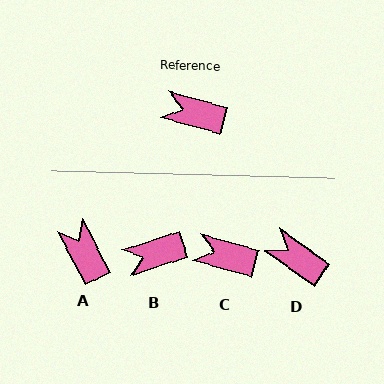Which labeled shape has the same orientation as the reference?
C.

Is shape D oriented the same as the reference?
No, it is off by about 20 degrees.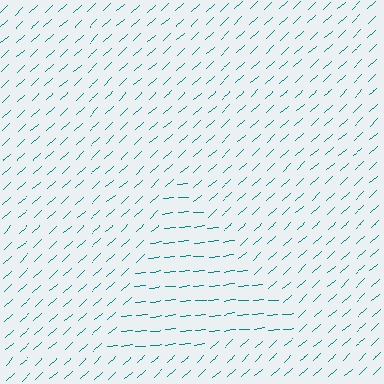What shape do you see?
I see a triangle.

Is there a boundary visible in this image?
Yes, there is a texture boundary formed by a change in line orientation.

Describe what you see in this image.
The image is filled with small teal line segments. A triangle region in the image has lines oriented differently from the surrounding lines, creating a visible texture boundary.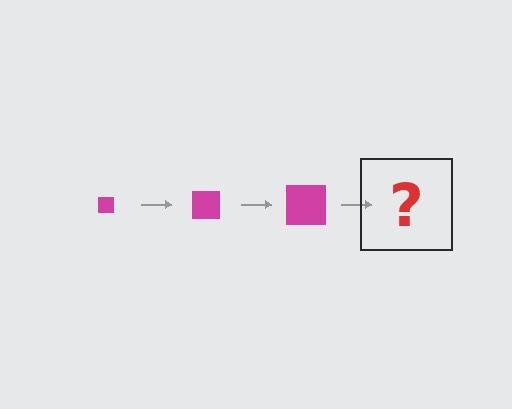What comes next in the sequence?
The next element should be a magenta square, larger than the previous one.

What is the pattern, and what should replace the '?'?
The pattern is that the square gets progressively larger each step. The '?' should be a magenta square, larger than the previous one.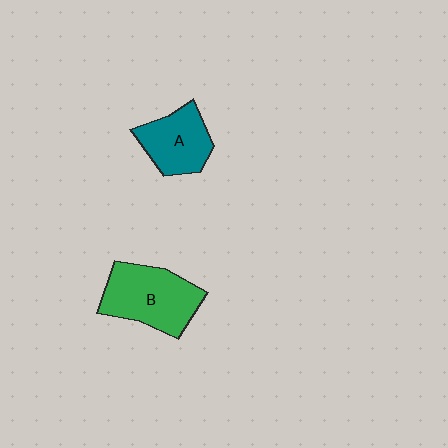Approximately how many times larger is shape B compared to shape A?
Approximately 1.4 times.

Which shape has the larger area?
Shape B (green).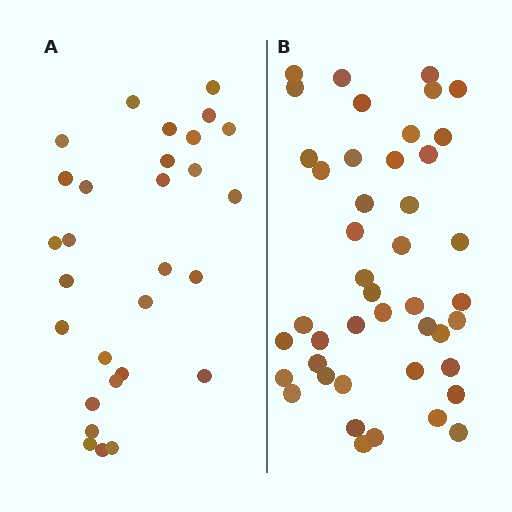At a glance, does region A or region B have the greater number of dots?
Region B (the right region) has more dots.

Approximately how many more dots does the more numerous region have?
Region B has approximately 15 more dots than region A.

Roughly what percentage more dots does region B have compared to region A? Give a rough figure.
About 50% more.